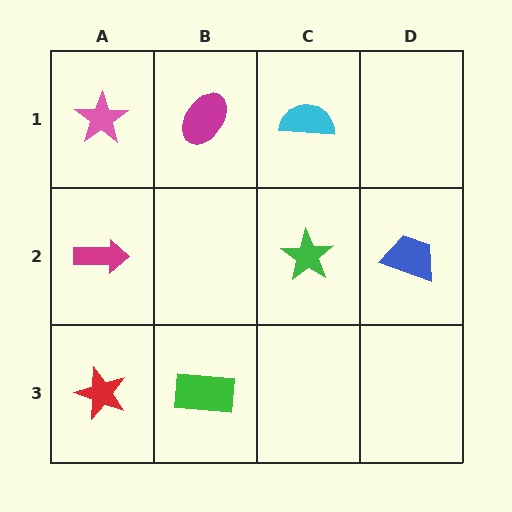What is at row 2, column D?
A blue trapezoid.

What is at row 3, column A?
A red star.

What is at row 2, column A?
A magenta arrow.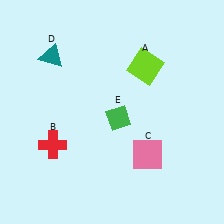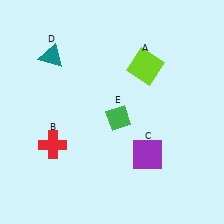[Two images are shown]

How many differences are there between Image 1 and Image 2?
There is 1 difference between the two images.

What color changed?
The square (C) changed from pink in Image 1 to purple in Image 2.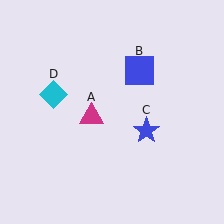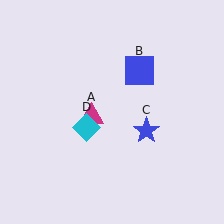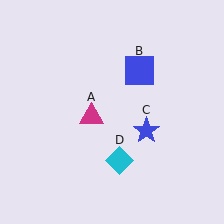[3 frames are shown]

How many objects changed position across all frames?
1 object changed position: cyan diamond (object D).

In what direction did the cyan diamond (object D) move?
The cyan diamond (object D) moved down and to the right.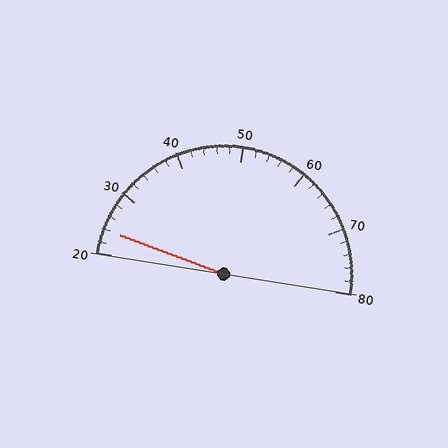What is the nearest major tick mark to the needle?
The nearest major tick mark is 20.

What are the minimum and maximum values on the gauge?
The gauge ranges from 20 to 80.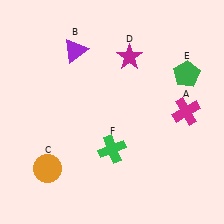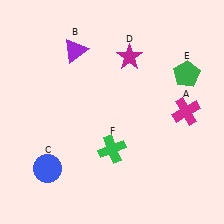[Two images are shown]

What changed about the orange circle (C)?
In Image 1, C is orange. In Image 2, it changed to blue.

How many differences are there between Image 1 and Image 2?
There is 1 difference between the two images.